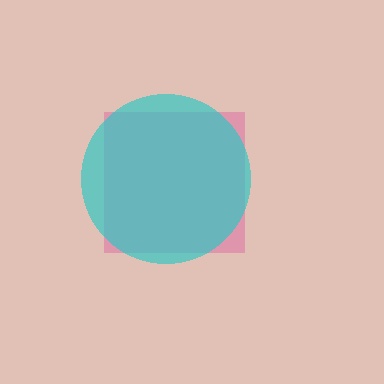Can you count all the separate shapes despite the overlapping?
Yes, there are 2 separate shapes.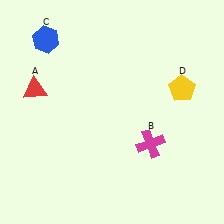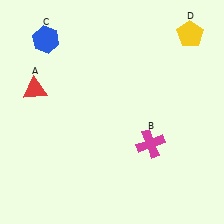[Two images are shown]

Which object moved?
The yellow pentagon (D) moved up.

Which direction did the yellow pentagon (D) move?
The yellow pentagon (D) moved up.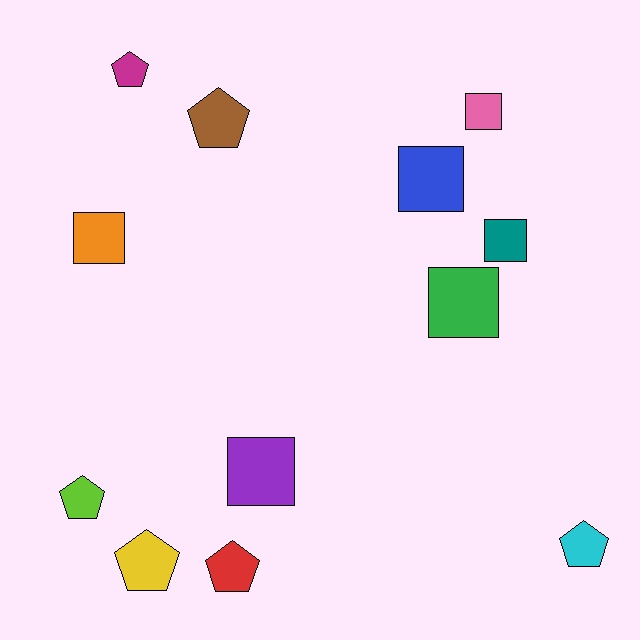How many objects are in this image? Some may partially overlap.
There are 12 objects.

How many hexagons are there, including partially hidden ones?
There are no hexagons.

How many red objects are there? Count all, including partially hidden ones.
There is 1 red object.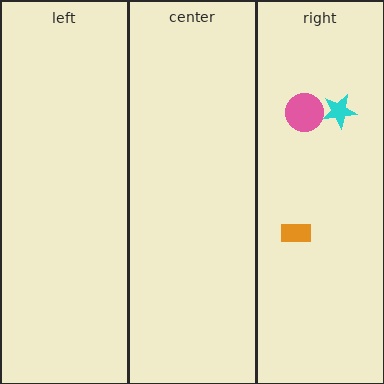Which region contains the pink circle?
The right region.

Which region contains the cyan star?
The right region.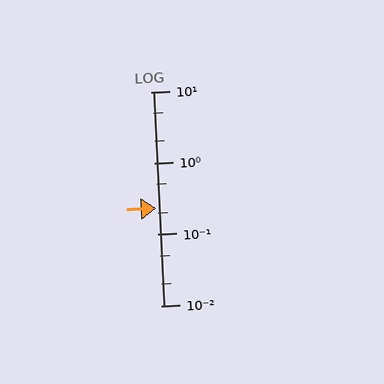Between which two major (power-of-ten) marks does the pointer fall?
The pointer is between 0.1 and 1.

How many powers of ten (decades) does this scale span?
The scale spans 3 decades, from 0.01 to 10.